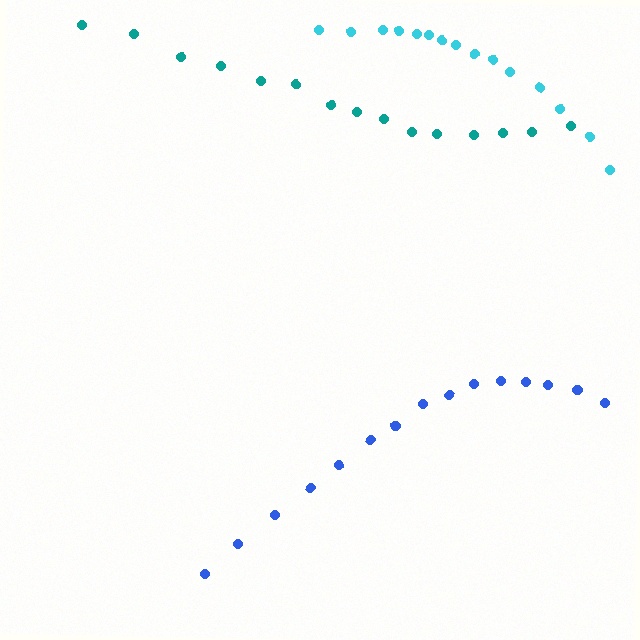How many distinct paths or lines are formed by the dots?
There are 3 distinct paths.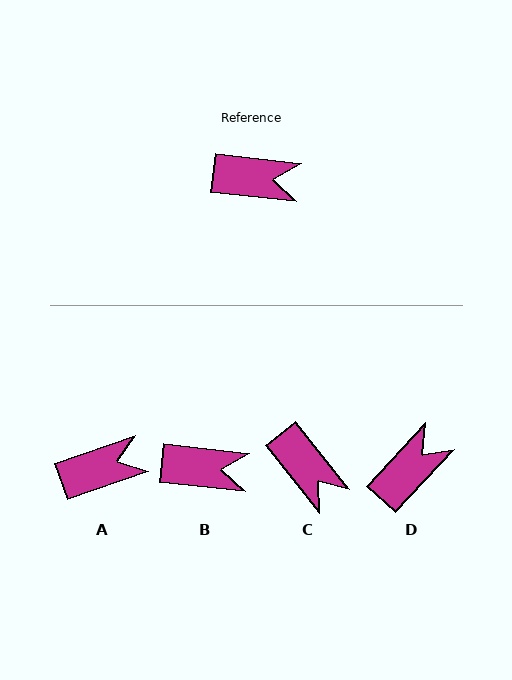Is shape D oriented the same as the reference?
No, it is off by about 54 degrees.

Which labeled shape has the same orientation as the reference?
B.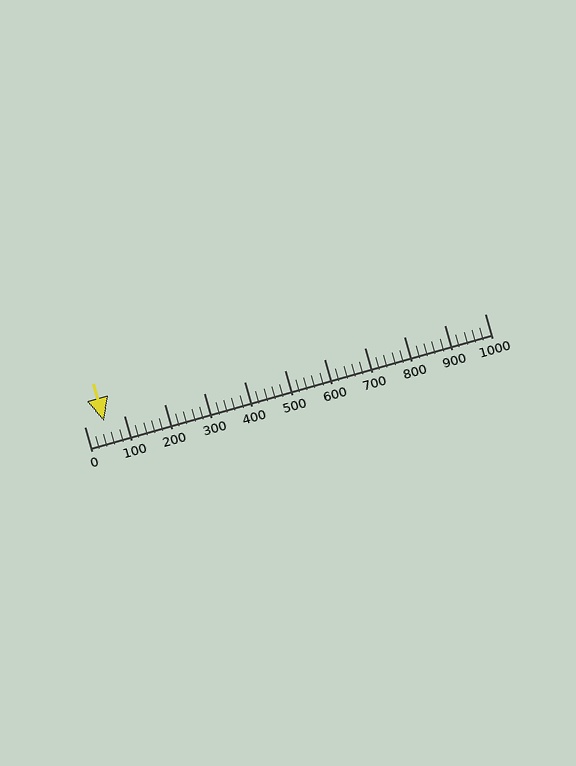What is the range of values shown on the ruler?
The ruler shows values from 0 to 1000.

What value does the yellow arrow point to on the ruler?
The yellow arrow points to approximately 48.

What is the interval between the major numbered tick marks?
The major tick marks are spaced 100 units apart.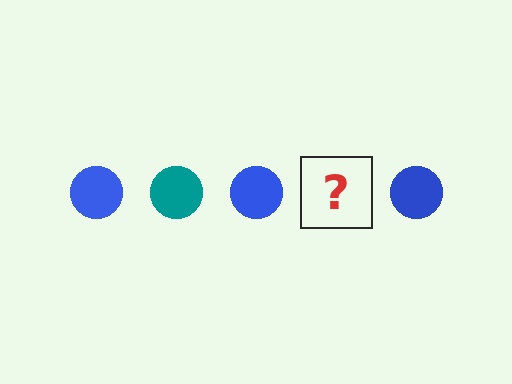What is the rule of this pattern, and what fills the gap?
The rule is that the pattern cycles through blue, teal circles. The gap should be filled with a teal circle.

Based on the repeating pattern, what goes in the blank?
The blank should be a teal circle.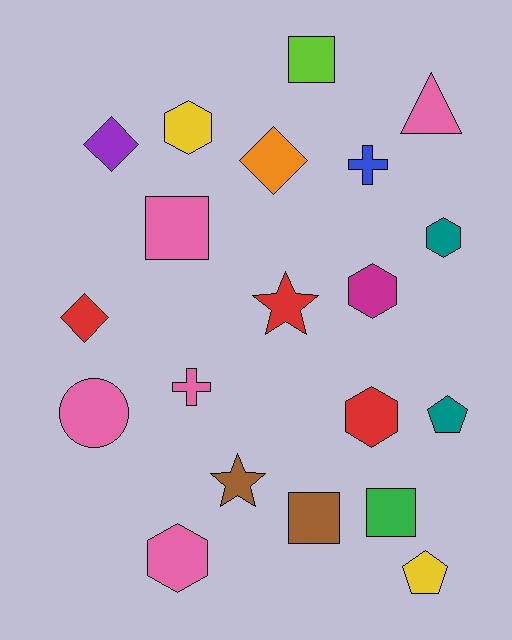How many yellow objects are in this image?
There are 2 yellow objects.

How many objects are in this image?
There are 20 objects.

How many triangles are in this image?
There is 1 triangle.